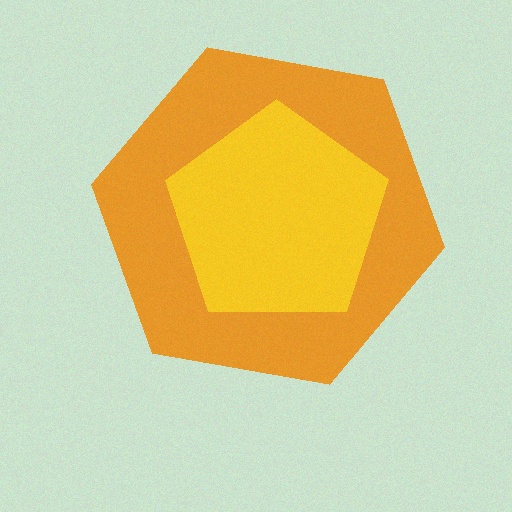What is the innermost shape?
The yellow pentagon.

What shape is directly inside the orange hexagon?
The yellow pentagon.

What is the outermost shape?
The orange hexagon.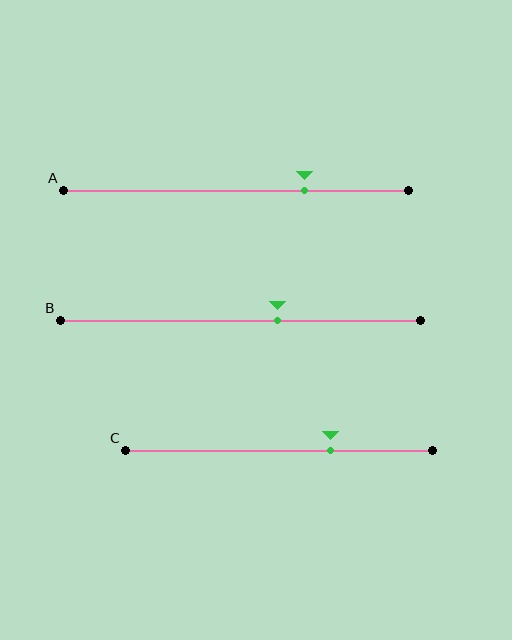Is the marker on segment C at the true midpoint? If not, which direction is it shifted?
No, the marker on segment C is shifted to the right by about 17% of the segment length.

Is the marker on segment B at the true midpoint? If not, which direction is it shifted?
No, the marker on segment B is shifted to the right by about 10% of the segment length.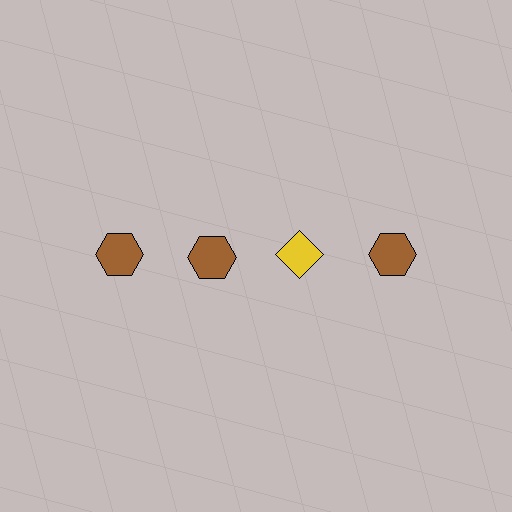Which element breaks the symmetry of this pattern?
The yellow diamond in the top row, center column breaks the symmetry. All other shapes are brown hexagons.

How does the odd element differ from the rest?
It differs in both color (yellow instead of brown) and shape (diamond instead of hexagon).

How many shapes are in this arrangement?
There are 4 shapes arranged in a grid pattern.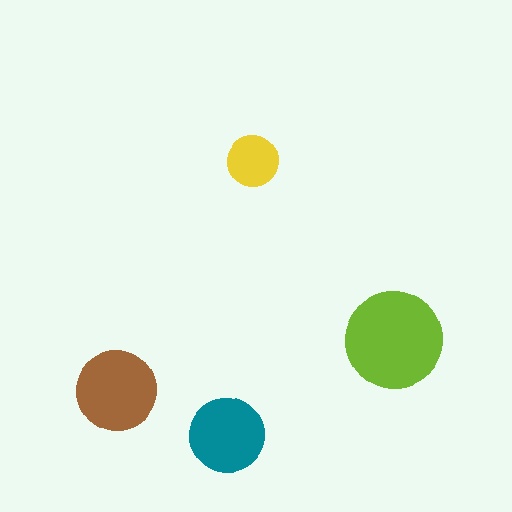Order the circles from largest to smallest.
the lime one, the brown one, the teal one, the yellow one.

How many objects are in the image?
There are 4 objects in the image.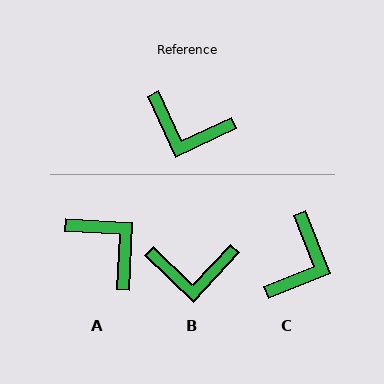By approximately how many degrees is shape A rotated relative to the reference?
Approximately 152 degrees counter-clockwise.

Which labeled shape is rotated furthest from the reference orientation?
A, about 152 degrees away.